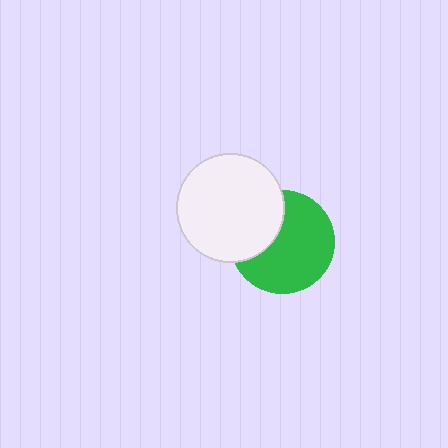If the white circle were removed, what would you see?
You would see the complete green circle.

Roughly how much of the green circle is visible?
Most of it is visible (roughly 68%).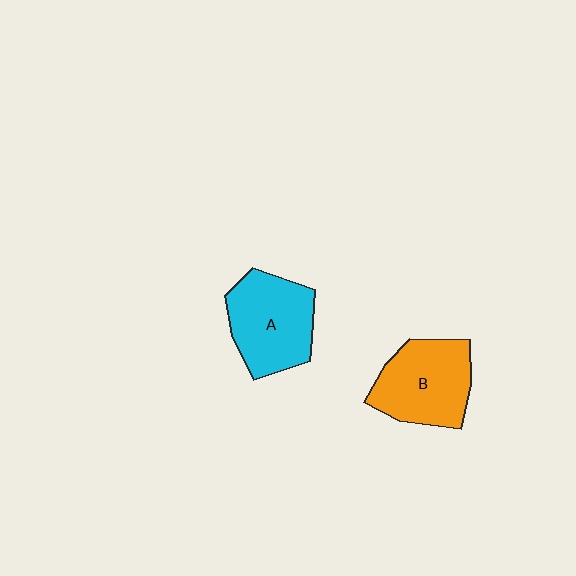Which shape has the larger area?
Shape A (cyan).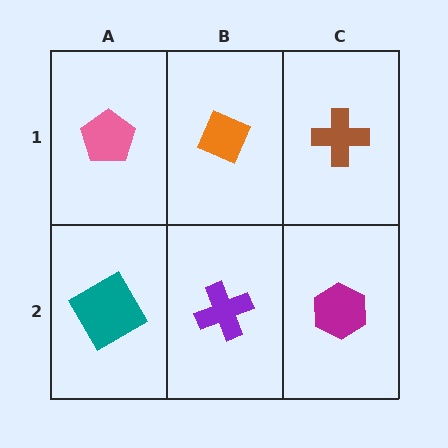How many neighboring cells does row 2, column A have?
2.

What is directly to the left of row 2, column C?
A purple cross.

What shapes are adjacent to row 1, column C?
A magenta hexagon (row 2, column C), an orange diamond (row 1, column B).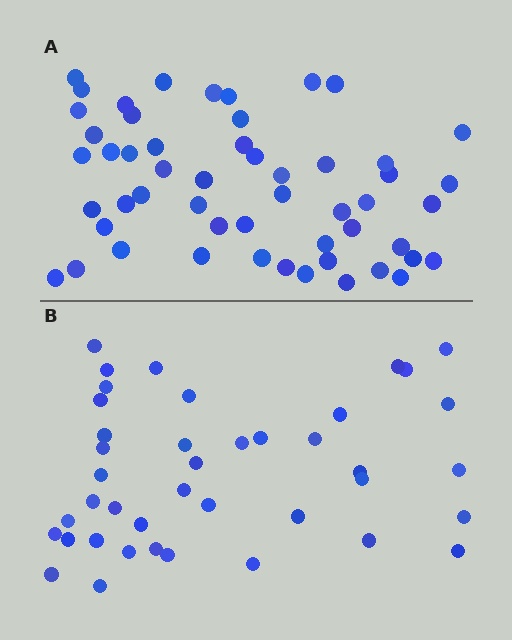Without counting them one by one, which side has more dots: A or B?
Region A (the top region) has more dots.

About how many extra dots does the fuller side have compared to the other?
Region A has roughly 12 or so more dots than region B.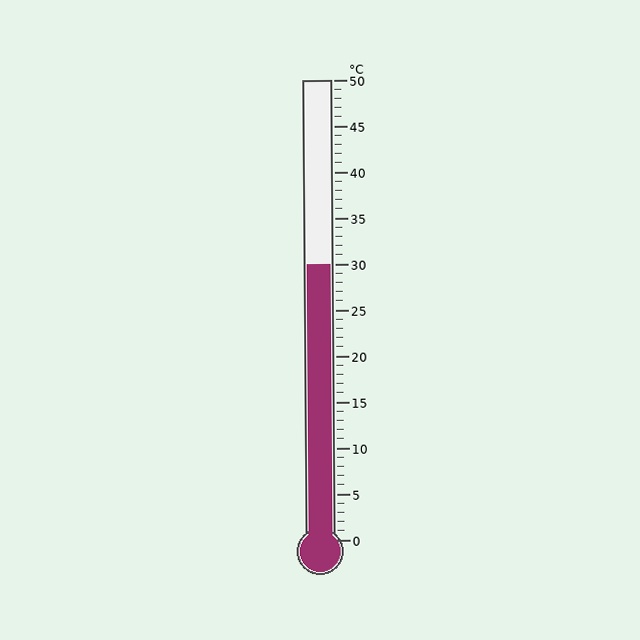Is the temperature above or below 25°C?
The temperature is above 25°C.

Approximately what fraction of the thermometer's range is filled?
The thermometer is filled to approximately 60% of its range.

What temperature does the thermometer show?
The thermometer shows approximately 30°C.